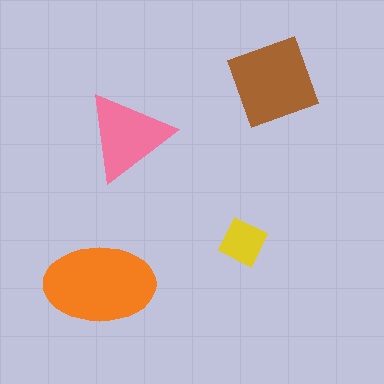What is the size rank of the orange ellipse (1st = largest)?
1st.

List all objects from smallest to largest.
The yellow square, the pink triangle, the brown diamond, the orange ellipse.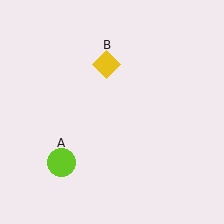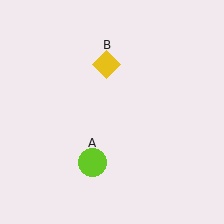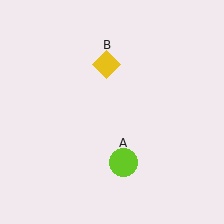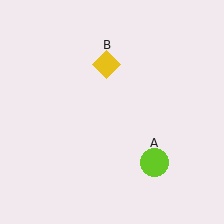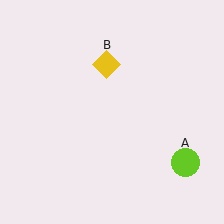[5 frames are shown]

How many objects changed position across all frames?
1 object changed position: lime circle (object A).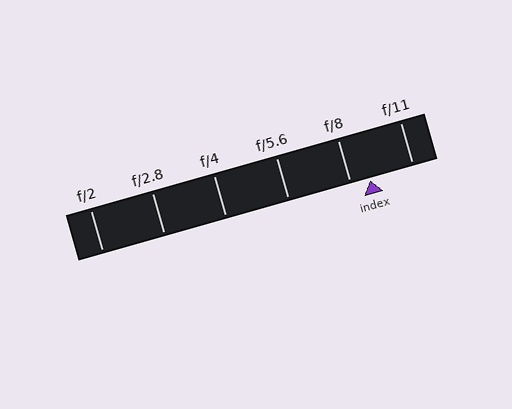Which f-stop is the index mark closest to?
The index mark is closest to f/8.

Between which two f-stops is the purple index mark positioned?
The index mark is between f/8 and f/11.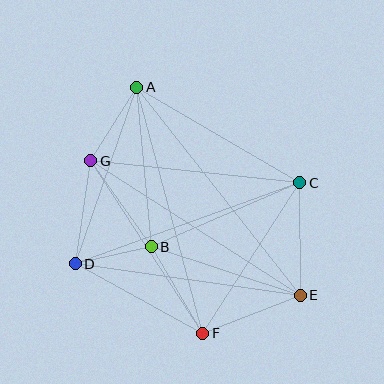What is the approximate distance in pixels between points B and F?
The distance between B and F is approximately 101 pixels.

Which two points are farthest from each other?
Points A and E are farthest from each other.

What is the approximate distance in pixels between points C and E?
The distance between C and E is approximately 113 pixels.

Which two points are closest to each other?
Points B and D are closest to each other.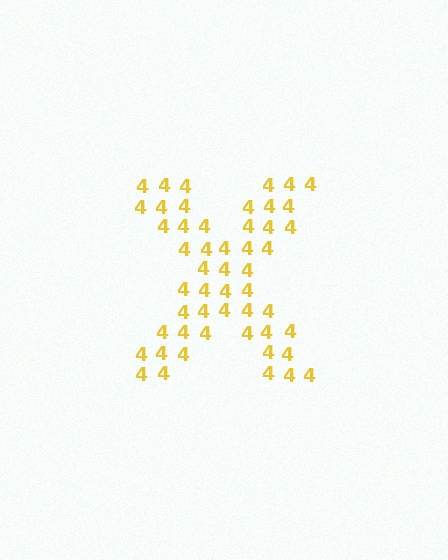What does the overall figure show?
The overall figure shows the letter X.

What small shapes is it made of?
It is made of small digit 4's.